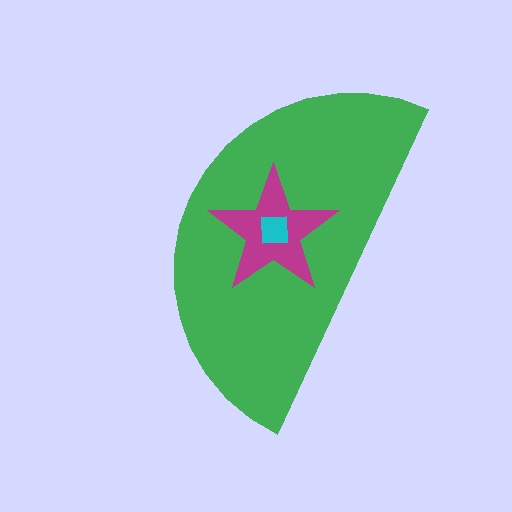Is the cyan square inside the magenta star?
Yes.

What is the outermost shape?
The green semicircle.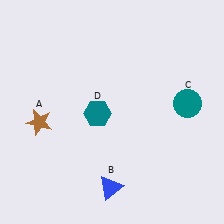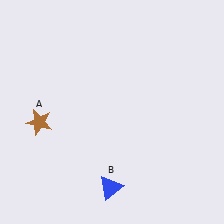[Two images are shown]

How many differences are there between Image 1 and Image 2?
There are 2 differences between the two images.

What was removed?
The teal circle (C), the teal hexagon (D) were removed in Image 2.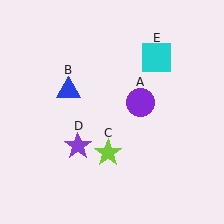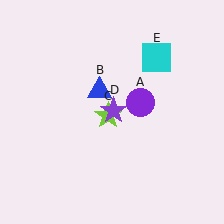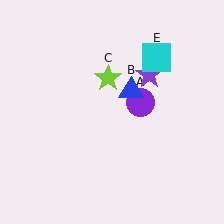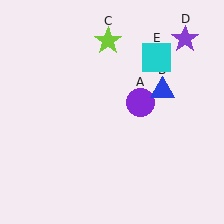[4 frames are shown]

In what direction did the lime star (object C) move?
The lime star (object C) moved up.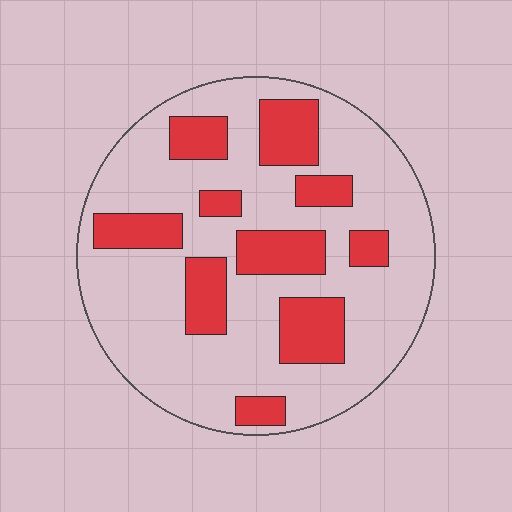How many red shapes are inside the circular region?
10.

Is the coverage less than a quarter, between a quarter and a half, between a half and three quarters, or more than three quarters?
Between a quarter and a half.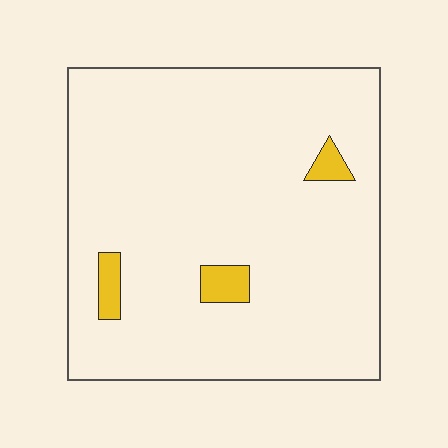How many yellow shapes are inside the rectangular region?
3.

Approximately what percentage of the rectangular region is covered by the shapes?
Approximately 5%.